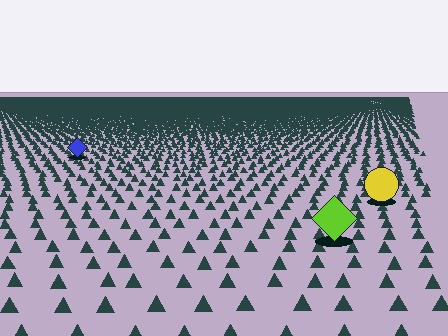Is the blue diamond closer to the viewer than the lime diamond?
No. The lime diamond is closer — you can tell from the texture gradient: the ground texture is coarser near it.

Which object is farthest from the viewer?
The blue diamond is farthest from the viewer. It appears smaller and the ground texture around it is denser.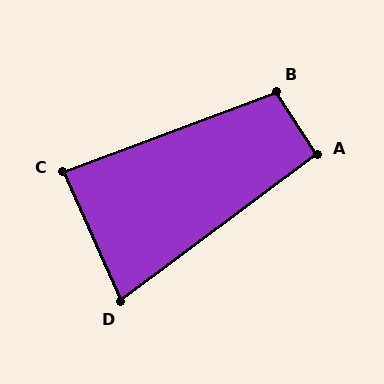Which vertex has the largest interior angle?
B, at approximately 103 degrees.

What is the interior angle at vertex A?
Approximately 94 degrees (approximately right).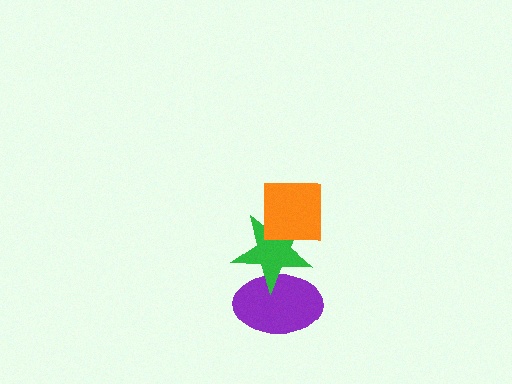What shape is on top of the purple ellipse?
The green star is on top of the purple ellipse.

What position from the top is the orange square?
The orange square is 1st from the top.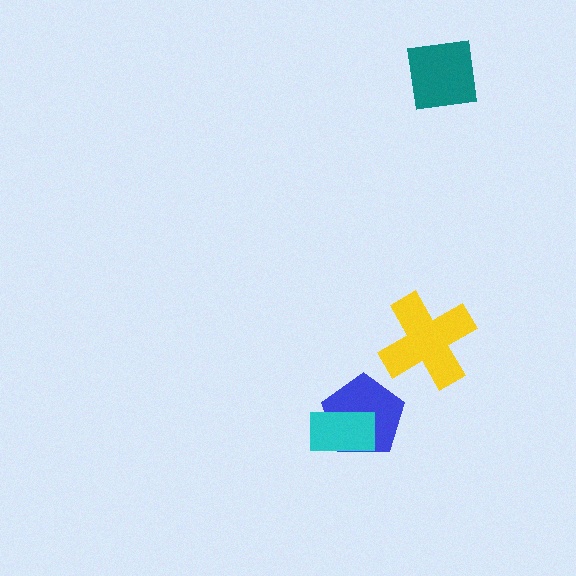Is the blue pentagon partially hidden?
Yes, it is partially covered by another shape.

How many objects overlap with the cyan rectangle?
1 object overlaps with the cyan rectangle.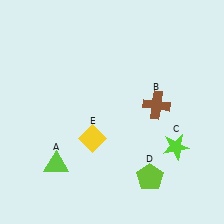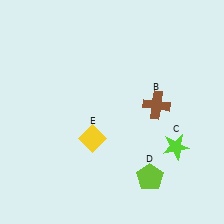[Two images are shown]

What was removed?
The lime triangle (A) was removed in Image 2.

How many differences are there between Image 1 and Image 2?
There is 1 difference between the two images.